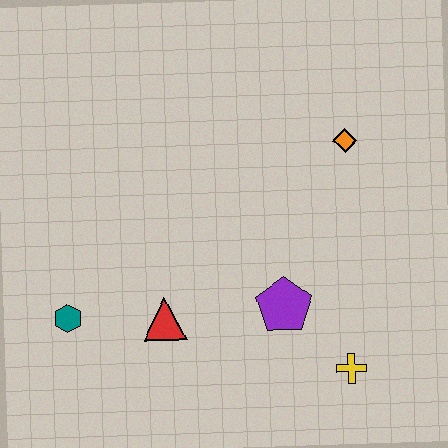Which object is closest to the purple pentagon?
The yellow cross is closest to the purple pentagon.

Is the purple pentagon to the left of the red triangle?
No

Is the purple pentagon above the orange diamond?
No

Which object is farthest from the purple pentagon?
The teal hexagon is farthest from the purple pentagon.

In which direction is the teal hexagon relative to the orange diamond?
The teal hexagon is to the left of the orange diamond.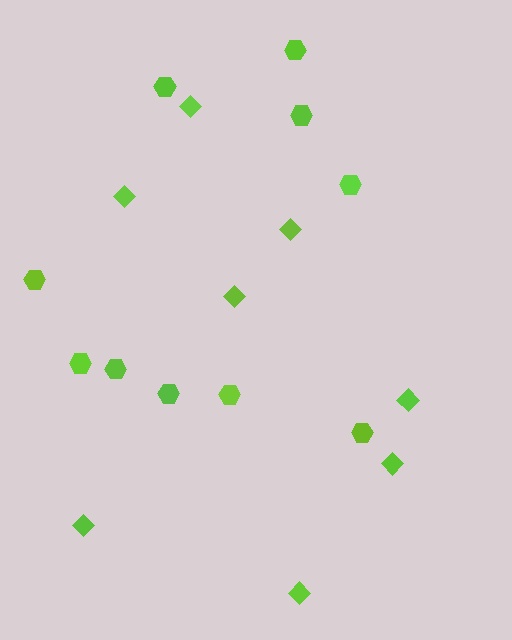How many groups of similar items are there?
There are 2 groups: one group of hexagons (10) and one group of diamonds (8).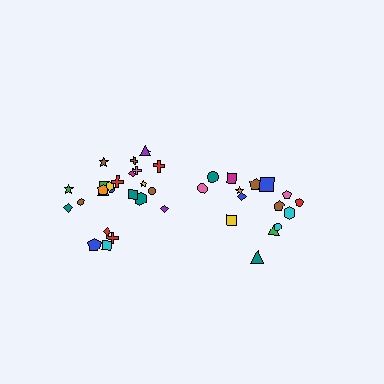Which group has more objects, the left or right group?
The left group.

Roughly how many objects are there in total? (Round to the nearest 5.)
Roughly 40 objects in total.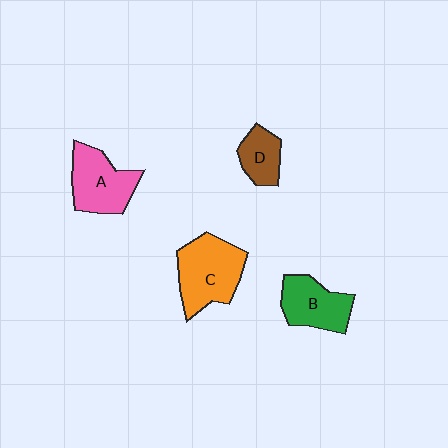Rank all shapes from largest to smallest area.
From largest to smallest: C (orange), A (pink), B (green), D (brown).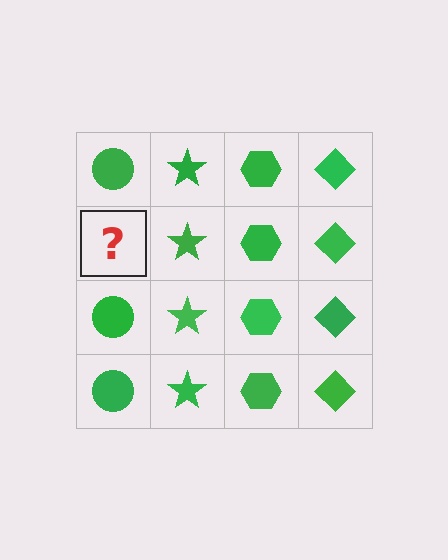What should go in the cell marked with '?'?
The missing cell should contain a green circle.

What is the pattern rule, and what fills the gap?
The rule is that each column has a consistent shape. The gap should be filled with a green circle.